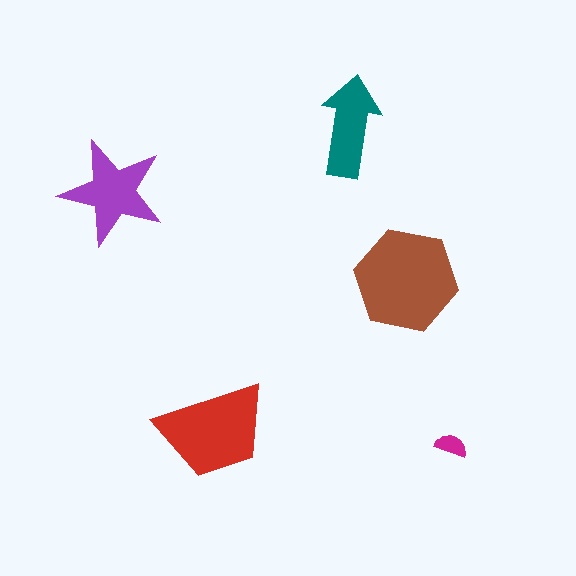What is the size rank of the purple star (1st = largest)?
3rd.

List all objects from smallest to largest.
The magenta semicircle, the teal arrow, the purple star, the red trapezoid, the brown hexagon.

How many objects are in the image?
There are 5 objects in the image.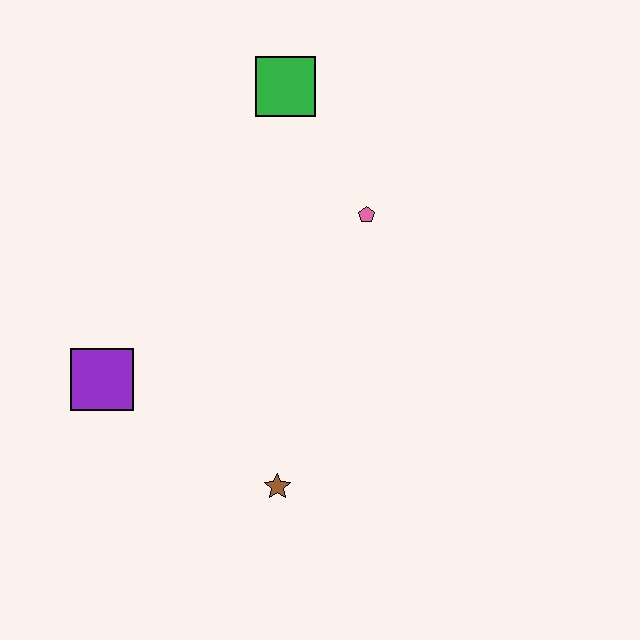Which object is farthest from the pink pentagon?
The purple square is farthest from the pink pentagon.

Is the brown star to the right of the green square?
No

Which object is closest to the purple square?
The brown star is closest to the purple square.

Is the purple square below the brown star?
No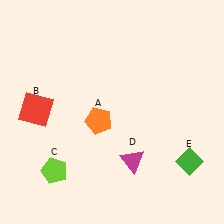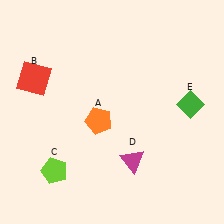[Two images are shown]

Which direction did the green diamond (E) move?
The green diamond (E) moved up.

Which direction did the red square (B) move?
The red square (B) moved up.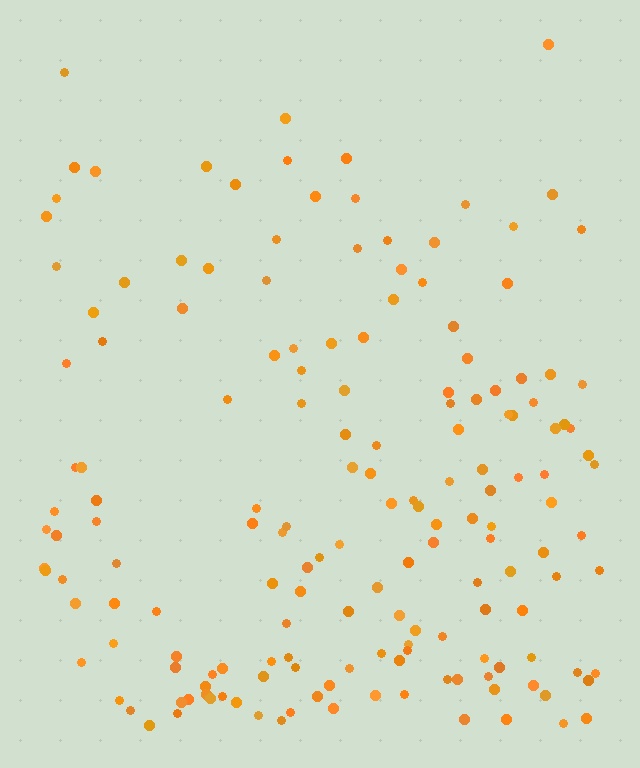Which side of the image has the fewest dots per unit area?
The top.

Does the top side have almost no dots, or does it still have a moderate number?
Still a moderate number, just noticeably fewer than the bottom.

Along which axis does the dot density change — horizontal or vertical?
Vertical.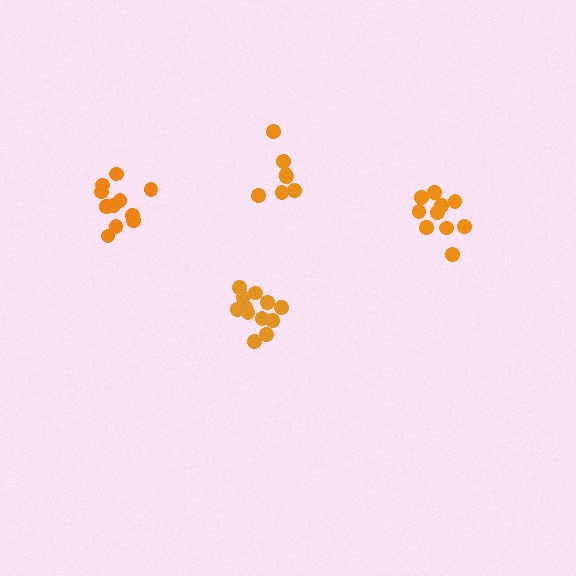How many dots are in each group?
Group 1: 13 dots, Group 2: 11 dots, Group 3: 7 dots, Group 4: 10 dots (41 total).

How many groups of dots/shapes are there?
There are 4 groups.